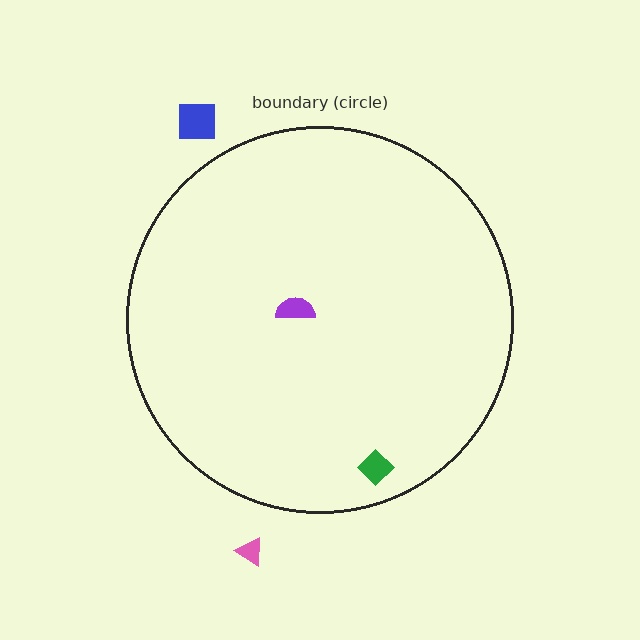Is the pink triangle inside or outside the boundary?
Outside.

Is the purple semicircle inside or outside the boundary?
Inside.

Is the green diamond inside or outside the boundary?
Inside.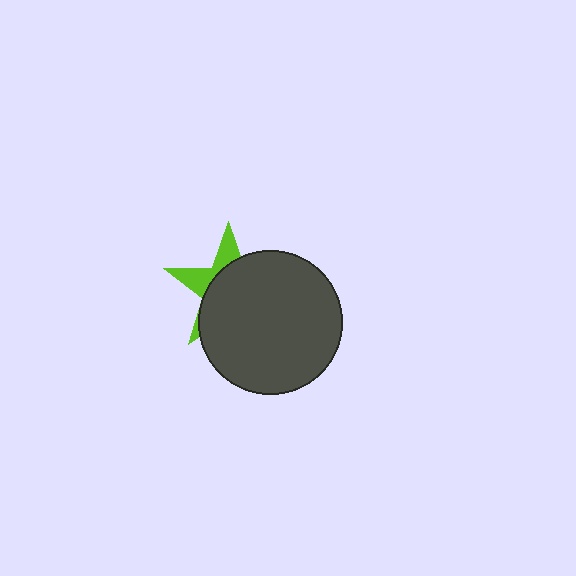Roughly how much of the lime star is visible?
A small part of it is visible (roughly 30%).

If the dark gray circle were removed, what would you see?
You would see the complete lime star.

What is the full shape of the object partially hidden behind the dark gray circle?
The partially hidden object is a lime star.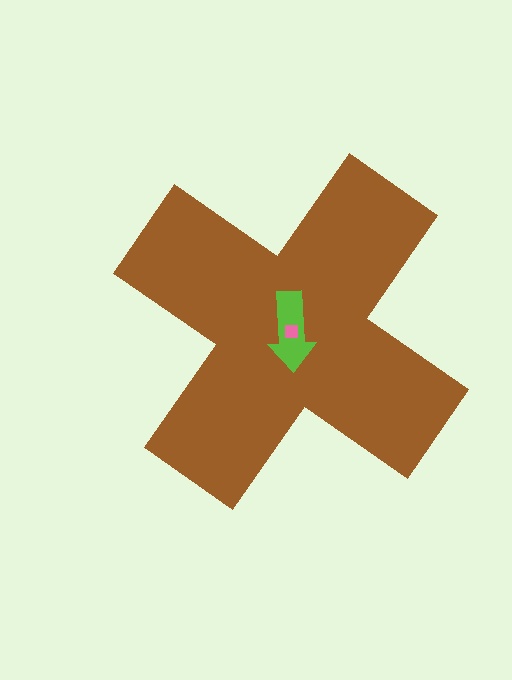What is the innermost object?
The pink square.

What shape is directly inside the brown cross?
The lime arrow.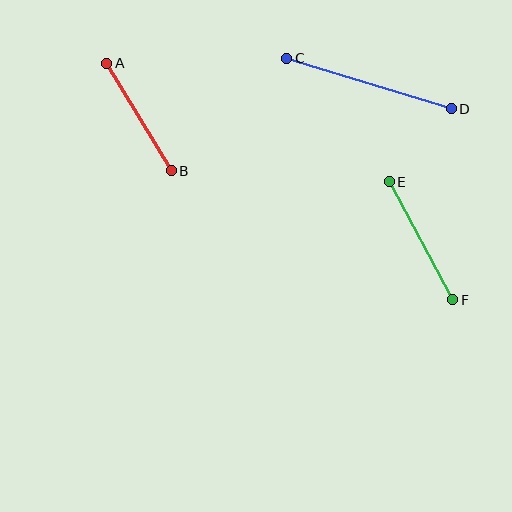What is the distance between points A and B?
The distance is approximately 125 pixels.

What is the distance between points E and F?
The distance is approximately 134 pixels.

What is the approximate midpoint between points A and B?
The midpoint is at approximately (139, 117) pixels.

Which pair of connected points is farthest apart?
Points C and D are farthest apart.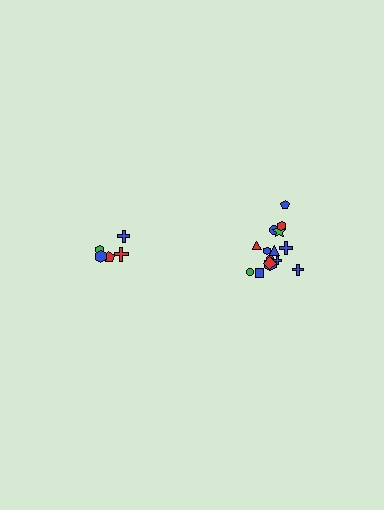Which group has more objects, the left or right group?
The right group.